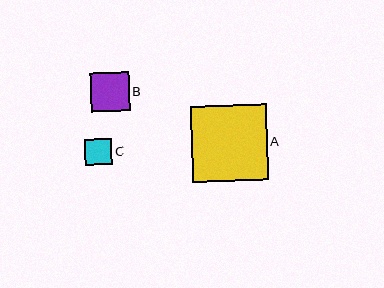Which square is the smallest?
Square C is the smallest with a size of approximately 27 pixels.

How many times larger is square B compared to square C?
Square B is approximately 1.5 times the size of square C.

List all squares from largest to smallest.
From largest to smallest: A, B, C.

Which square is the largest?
Square A is the largest with a size of approximately 75 pixels.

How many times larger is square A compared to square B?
Square A is approximately 1.9 times the size of square B.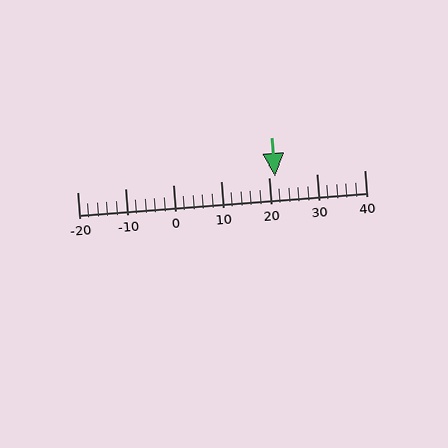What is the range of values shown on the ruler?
The ruler shows values from -20 to 40.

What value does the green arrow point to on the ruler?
The green arrow points to approximately 21.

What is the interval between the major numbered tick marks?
The major tick marks are spaced 10 units apart.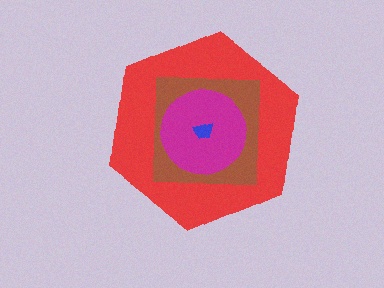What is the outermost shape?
The red hexagon.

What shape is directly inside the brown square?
The magenta circle.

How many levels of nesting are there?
4.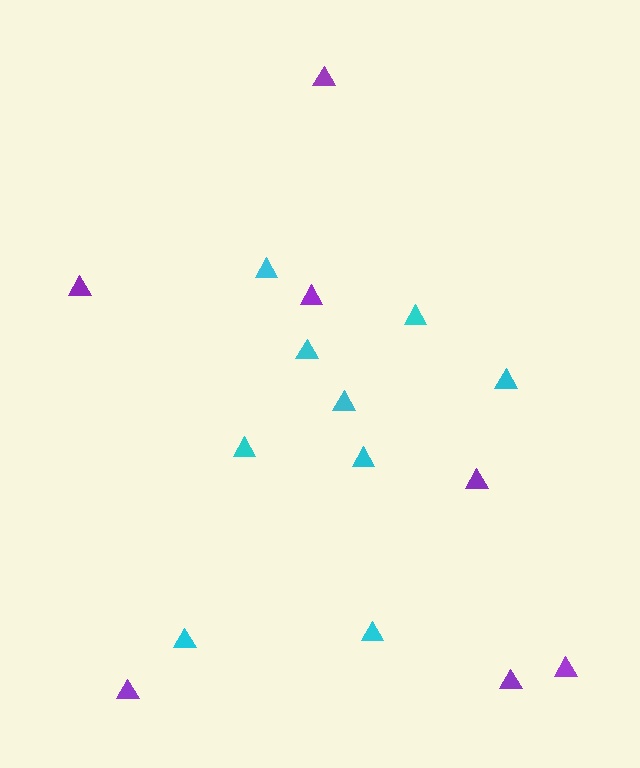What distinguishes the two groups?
There are 2 groups: one group of purple triangles (7) and one group of cyan triangles (9).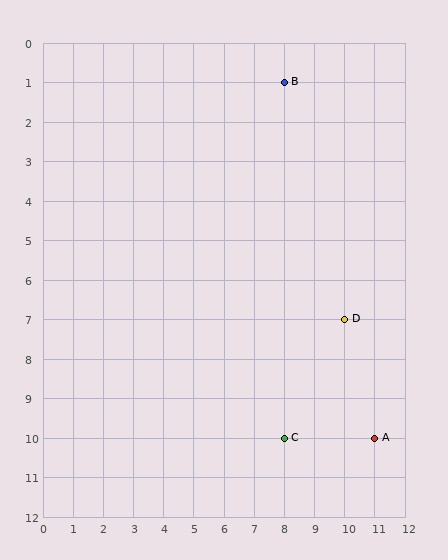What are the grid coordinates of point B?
Point B is at grid coordinates (8, 1).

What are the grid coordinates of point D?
Point D is at grid coordinates (10, 7).